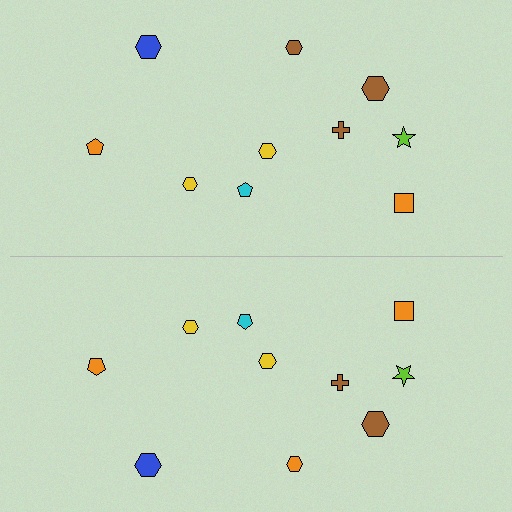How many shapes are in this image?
There are 20 shapes in this image.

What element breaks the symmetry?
The orange hexagon on the bottom side breaks the symmetry — its mirror counterpart is brown.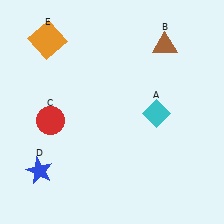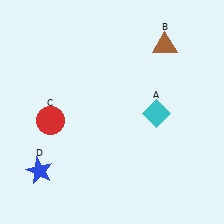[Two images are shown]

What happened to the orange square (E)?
The orange square (E) was removed in Image 2. It was in the top-left area of Image 1.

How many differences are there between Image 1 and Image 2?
There is 1 difference between the two images.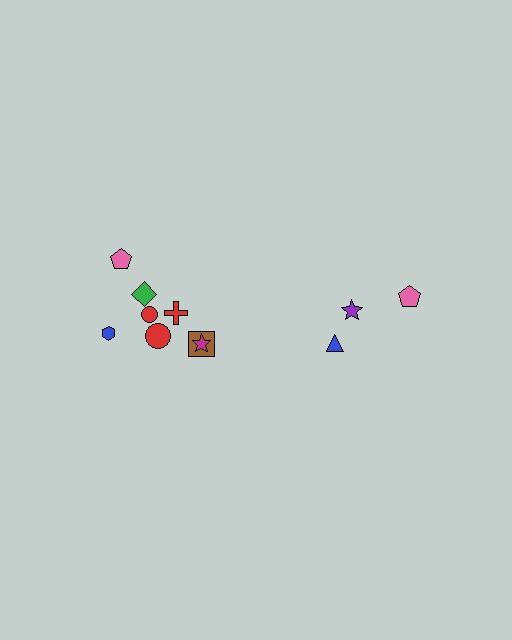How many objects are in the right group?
There are 3 objects.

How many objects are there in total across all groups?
There are 11 objects.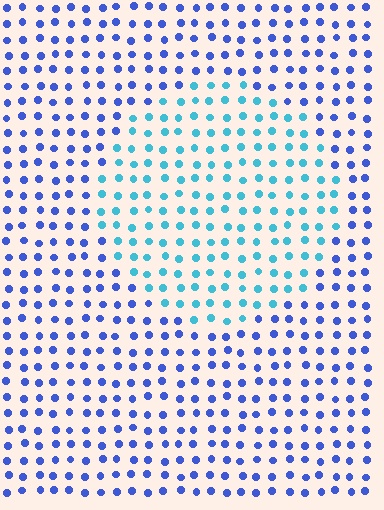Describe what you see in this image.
The image is filled with small blue elements in a uniform arrangement. A circle-shaped region is visible where the elements are tinted to a slightly different hue, forming a subtle color boundary.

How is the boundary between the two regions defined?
The boundary is defined purely by a slight shift in hue (about 41 degrees). Spacing, size, and orientation are identical on both sides.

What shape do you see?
I see a circle.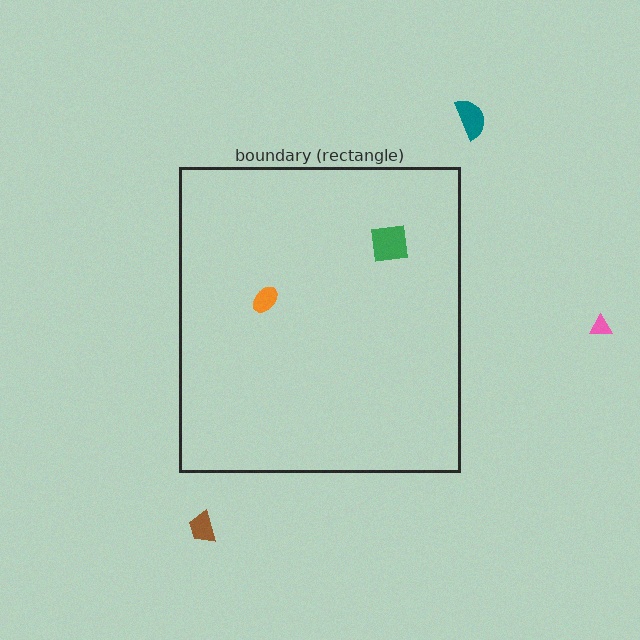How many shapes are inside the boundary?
2 inside, 3 outside.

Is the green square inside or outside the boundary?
Inside.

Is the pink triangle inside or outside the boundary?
Outside.